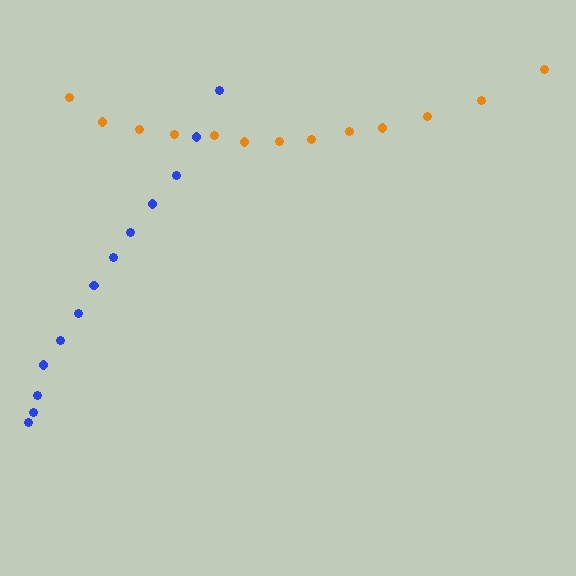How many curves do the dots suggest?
There are 2 distinct paths.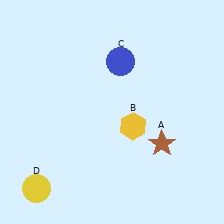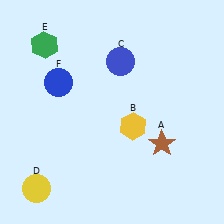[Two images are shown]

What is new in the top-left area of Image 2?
A blue circle (F) was added in the top-left area of Image 2.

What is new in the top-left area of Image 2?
A green hexagon (E) was added in the top-left area of Image 2.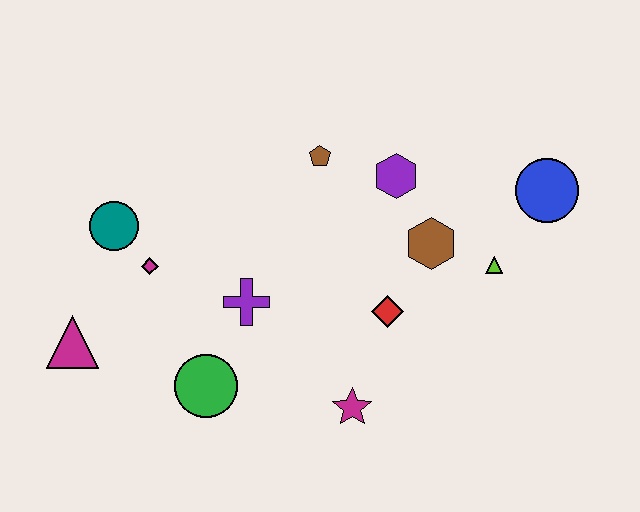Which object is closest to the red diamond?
The brown hexagon is closest to the red diamond.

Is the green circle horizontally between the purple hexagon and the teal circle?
Yes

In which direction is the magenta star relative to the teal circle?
The magenta star is to the right of the teal circle.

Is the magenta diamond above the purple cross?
Yes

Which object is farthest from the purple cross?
The blue circle is farthest from the purple cross.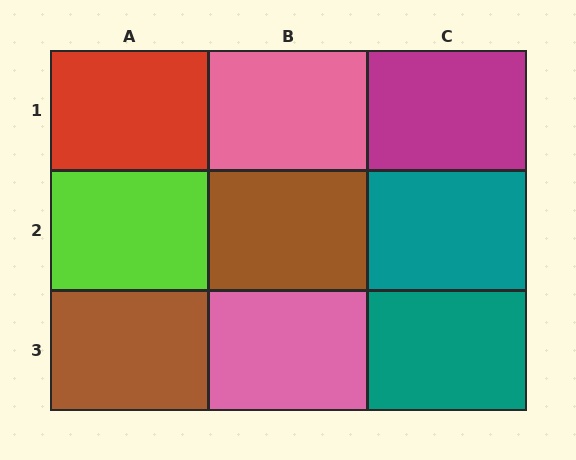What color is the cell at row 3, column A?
Brown.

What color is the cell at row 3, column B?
Pink.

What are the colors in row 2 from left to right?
Lime, brown, teal.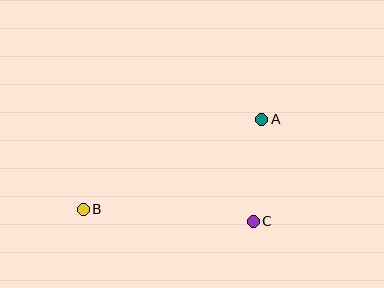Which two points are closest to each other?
Points A and C are closest to each other.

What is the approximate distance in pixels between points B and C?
The distance between B and C is approximately 170 pixels.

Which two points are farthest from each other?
Points A and B are farthest from each other.